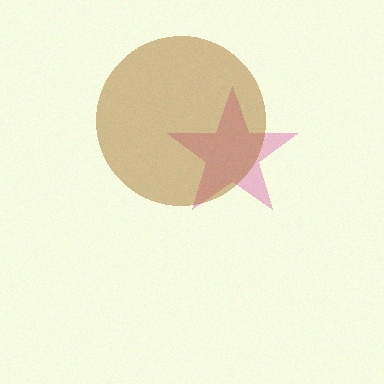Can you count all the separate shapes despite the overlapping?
Yes, there are 2 separate shapes.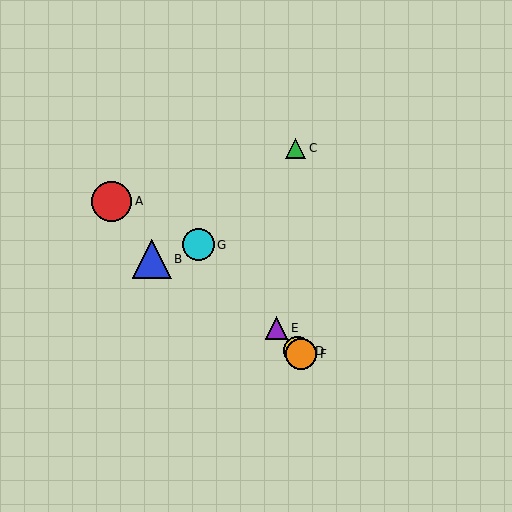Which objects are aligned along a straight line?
Objects D, E, F, G are aligned along a straight line.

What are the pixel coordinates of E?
Object E is at (277, 328).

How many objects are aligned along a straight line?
4 objects (D, E, F, G) are aligned along a straight line.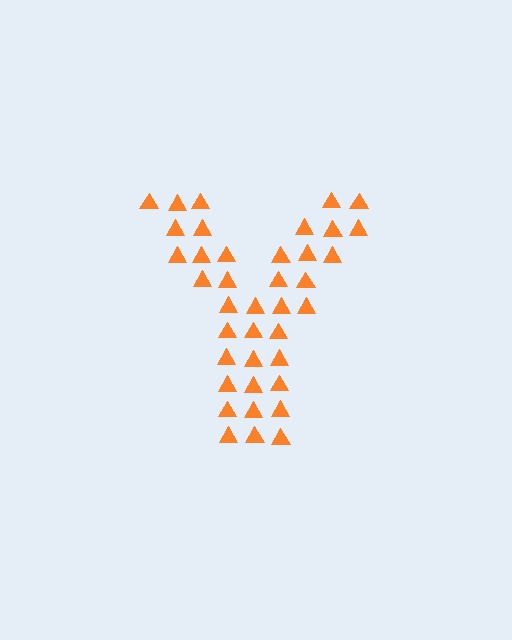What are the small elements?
The small elements are triangles.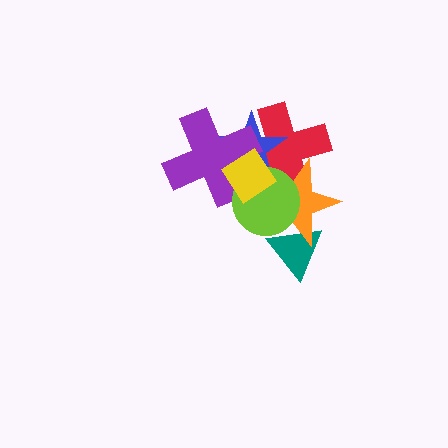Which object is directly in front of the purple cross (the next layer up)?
The lime circle is directly in front of the purple cross.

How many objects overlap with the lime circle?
6 objects overlap with the lime circle.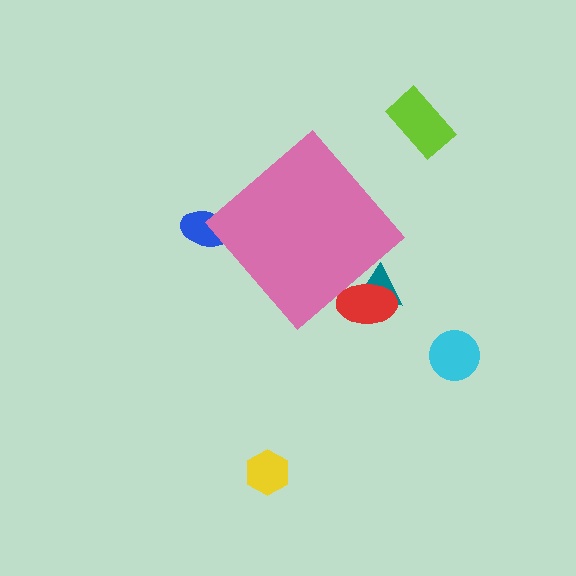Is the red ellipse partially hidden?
Yes, the red ellipse is partially hidden behind the pink diamond.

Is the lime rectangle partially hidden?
No, the lime rectangle is fully visible.